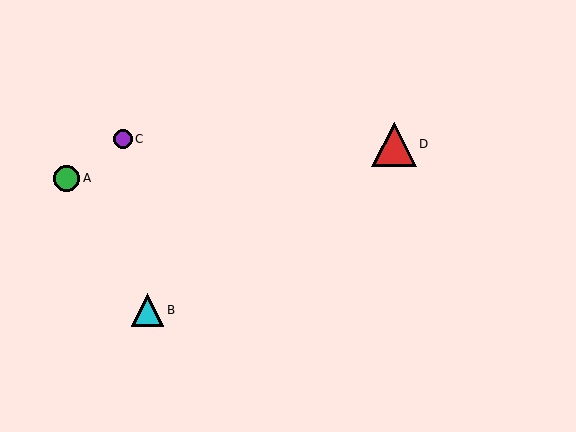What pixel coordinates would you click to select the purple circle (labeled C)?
Click at (123, 139) to select the purple circle C.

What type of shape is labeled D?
Shape D is a red triangle.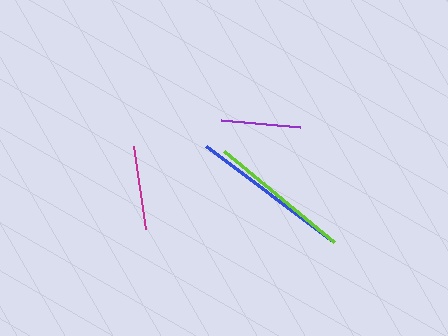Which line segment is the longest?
The blue line is the longest at approximately 156 pixels.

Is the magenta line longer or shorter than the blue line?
The blue line is longer than the magenta line.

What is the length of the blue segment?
The blue segment is approximately 156 pixels long.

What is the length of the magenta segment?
The magenta segment is approximately 84 pixels long.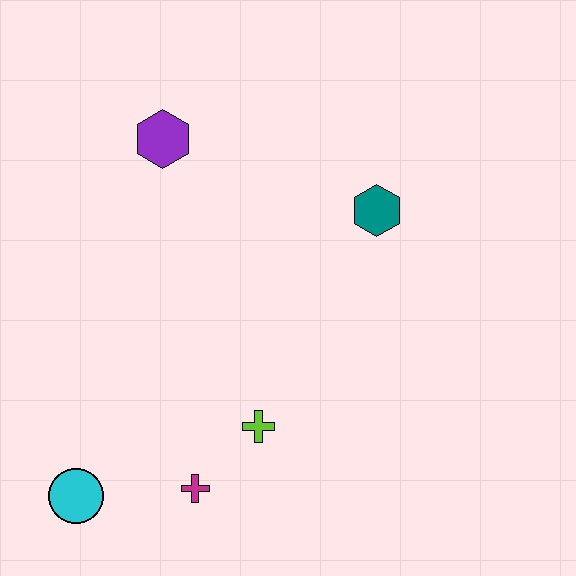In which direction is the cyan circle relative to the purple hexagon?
The cyan circle is below the purple hexagon.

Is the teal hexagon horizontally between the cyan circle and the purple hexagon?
No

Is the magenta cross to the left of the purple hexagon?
No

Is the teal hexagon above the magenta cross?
Yes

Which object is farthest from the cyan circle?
The teal hexagon is farthest from the cyan circle.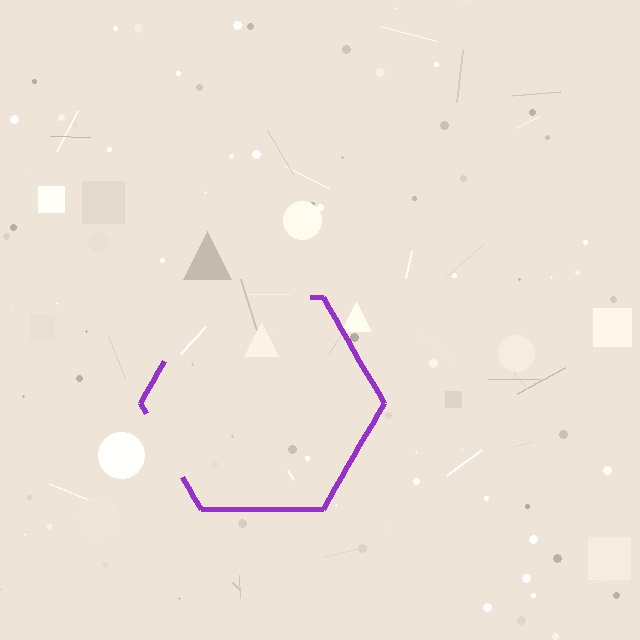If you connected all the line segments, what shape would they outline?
They would outline a hexagon.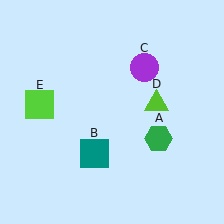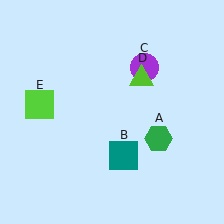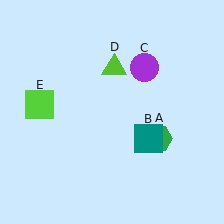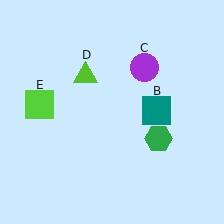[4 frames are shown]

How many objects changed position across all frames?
2 objects changed position: teal square (object B), lime triangle (object D).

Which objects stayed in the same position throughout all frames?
Green hexagon (object A) and purple circle (object C) and lime square (object E) remained stationary.